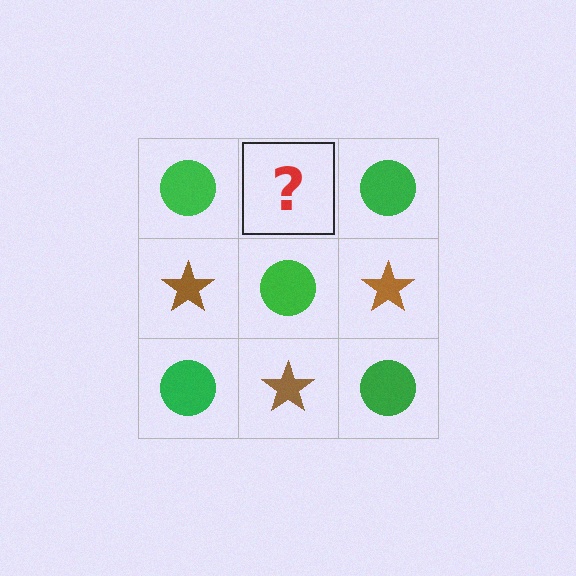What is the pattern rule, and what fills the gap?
The rule is that it alternates green circle and brown star in a checkerboard pattern. The gap should be filled with a brown star.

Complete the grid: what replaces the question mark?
The question mark should be replaced with a brown star.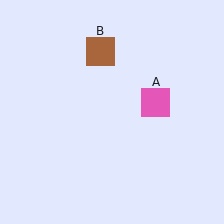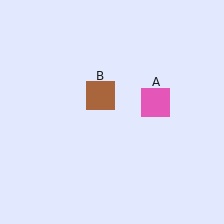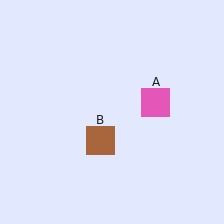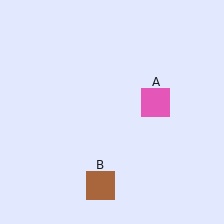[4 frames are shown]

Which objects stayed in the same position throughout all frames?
Pink square (object A) remained stationary.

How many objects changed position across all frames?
1 object changed position: brown square (object B).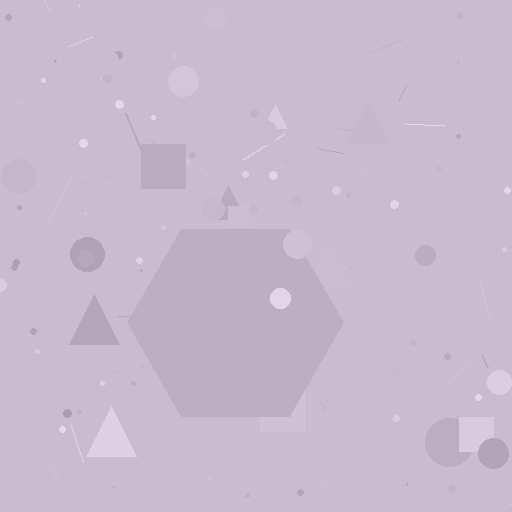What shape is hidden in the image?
A hexagon is hidden in the image.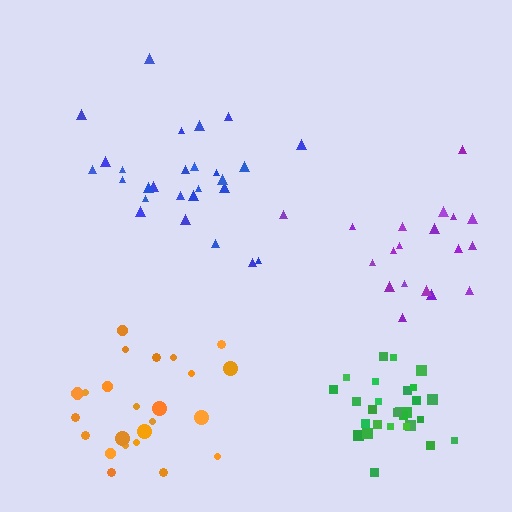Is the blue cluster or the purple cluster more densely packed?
Purple.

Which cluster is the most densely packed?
Green.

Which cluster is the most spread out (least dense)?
Blue.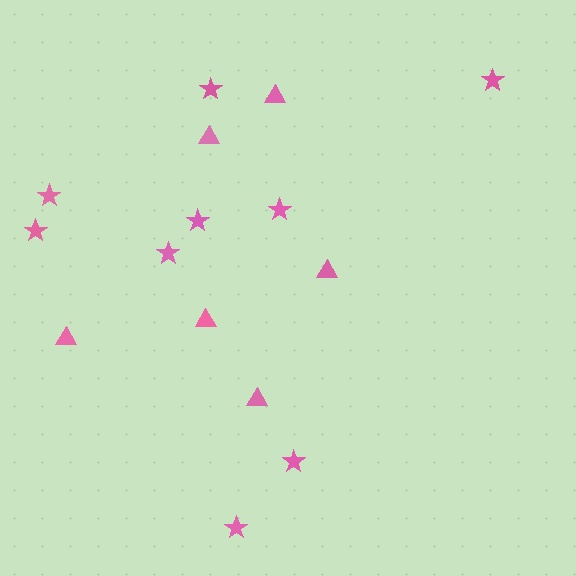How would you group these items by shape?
There are 2 groups: one group of stars (9) and one group of triangles (6).